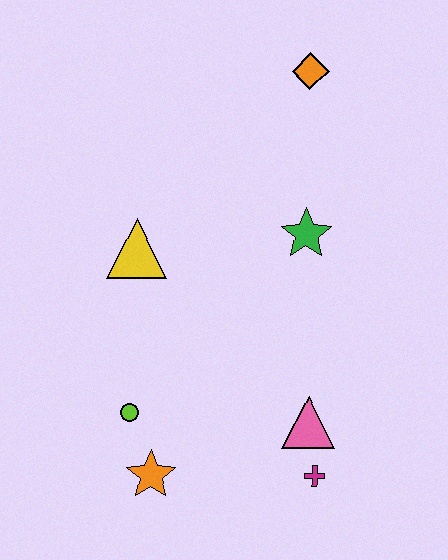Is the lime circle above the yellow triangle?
No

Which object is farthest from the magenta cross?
The orange diamond is farthest from the magenta cross.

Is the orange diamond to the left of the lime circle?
No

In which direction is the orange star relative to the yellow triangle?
The orange star is below the yellow triangle.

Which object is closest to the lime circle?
The orange star is closest to the lime circle.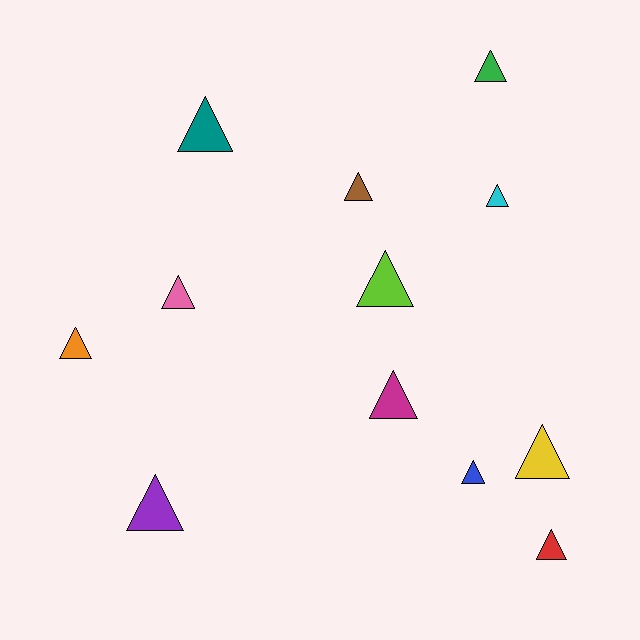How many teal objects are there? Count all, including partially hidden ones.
There is 1 teal object.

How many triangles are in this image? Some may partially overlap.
There are 12 triangles.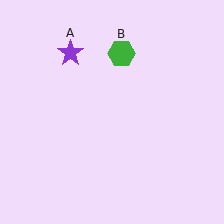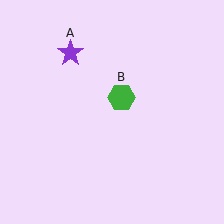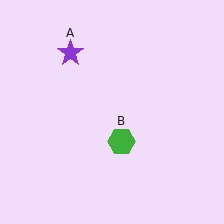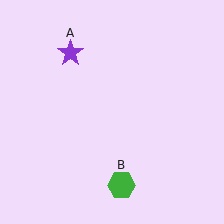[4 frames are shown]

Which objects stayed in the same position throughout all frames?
Purple star (object A) remained stationary.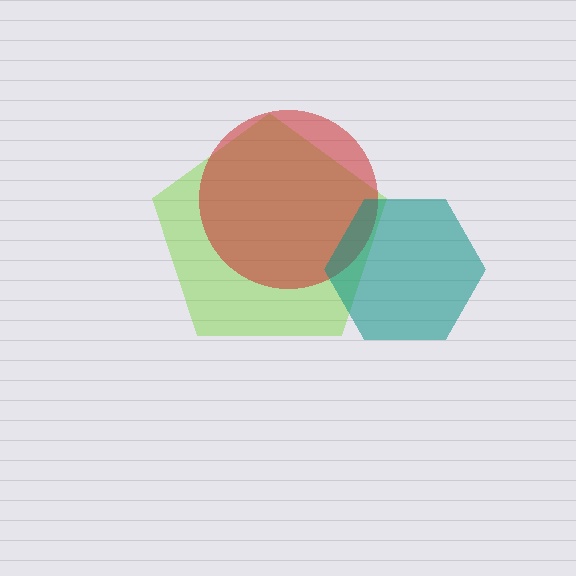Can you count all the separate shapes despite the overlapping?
Yes, there are 3 separate shapes.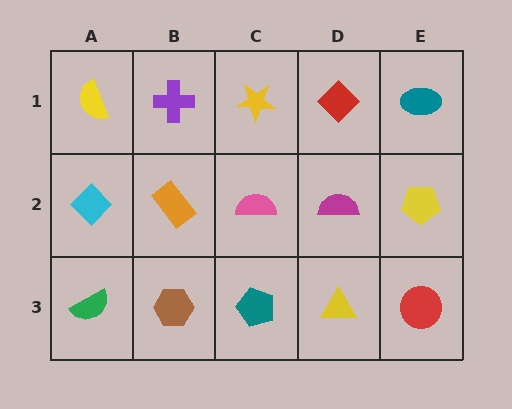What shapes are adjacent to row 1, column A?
A cyan diamond (row 2, column A), a purple cross (row 1, column B).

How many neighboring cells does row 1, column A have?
2.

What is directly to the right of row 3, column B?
A teal pentagon.